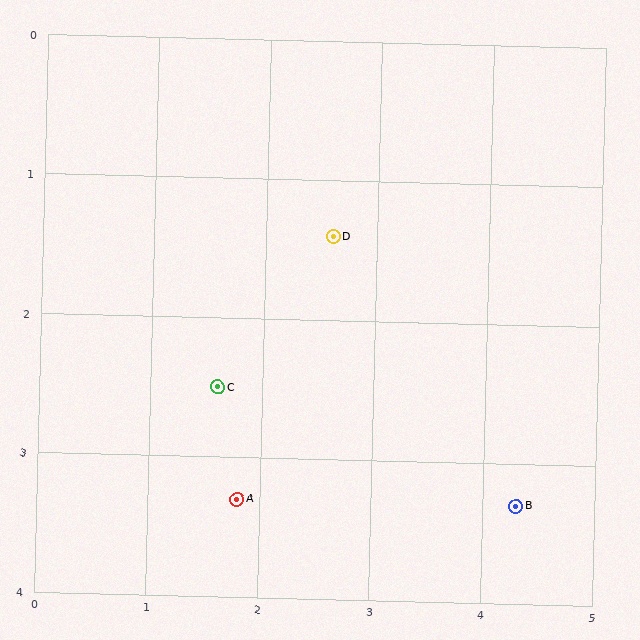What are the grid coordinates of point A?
Point A is at approximately (1.8, 3.3).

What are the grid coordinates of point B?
Point B is at approximately (4.3, 3.3).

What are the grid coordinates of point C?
Point C is at approximately (1.6, 2.5).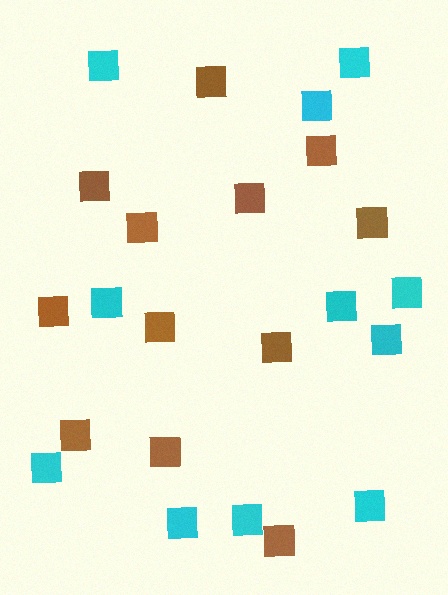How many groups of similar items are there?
There are 2 groups: one group of brown squares (12) and one group of cyan squares (11).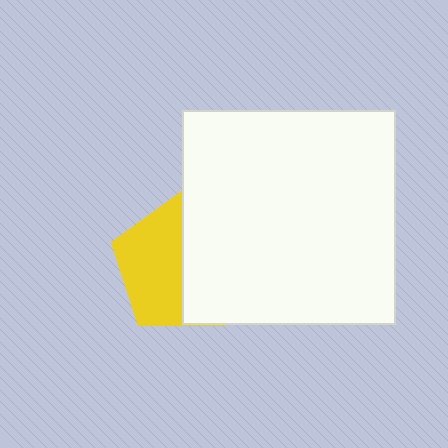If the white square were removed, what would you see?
You would see the complete yellow pentagon.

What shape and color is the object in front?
The object in front is a white square.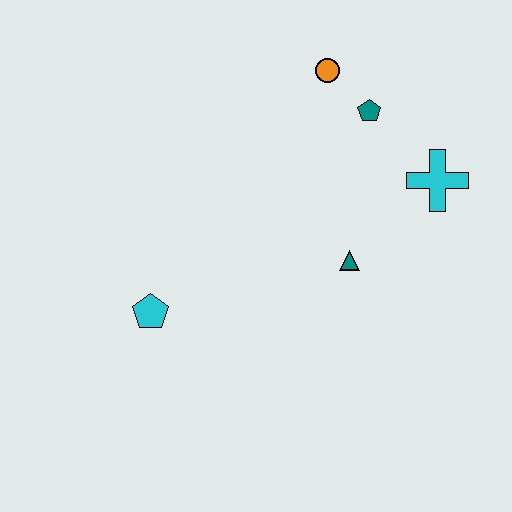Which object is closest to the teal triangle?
The cyan cross is closest to the teal triangle.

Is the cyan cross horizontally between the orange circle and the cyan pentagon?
No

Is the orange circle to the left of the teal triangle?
Yes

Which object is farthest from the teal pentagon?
The cyan pentagon is farthest from the teal pentagon.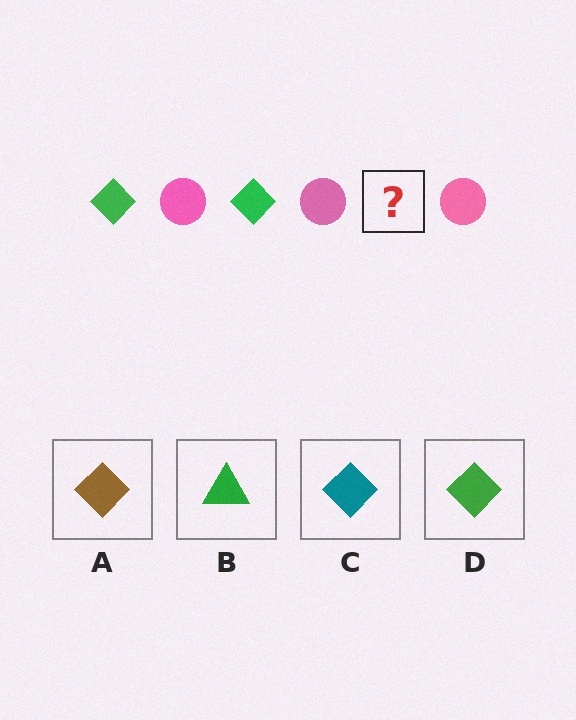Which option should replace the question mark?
Option D.